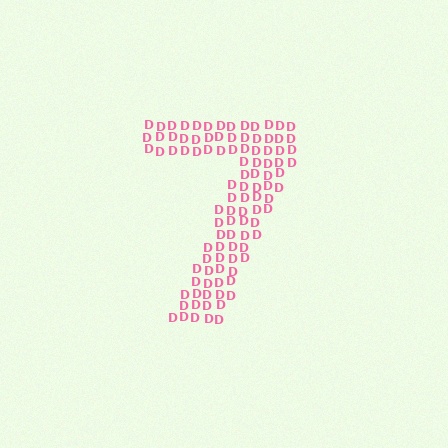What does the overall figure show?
The overall figure shows the digit 7.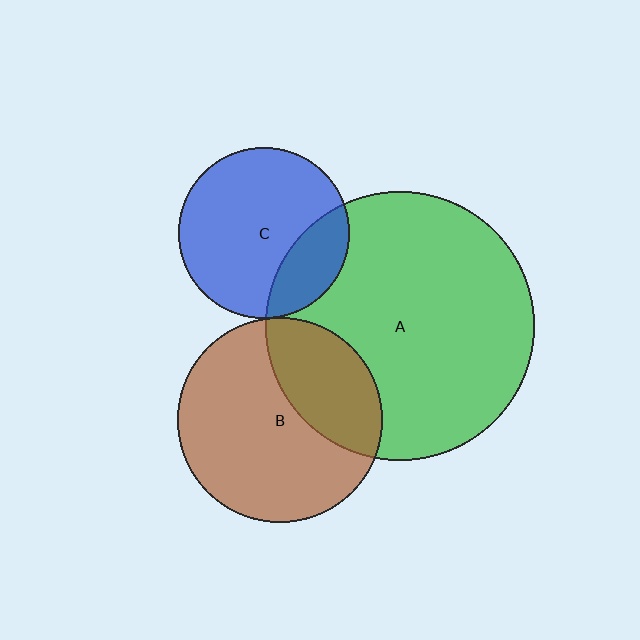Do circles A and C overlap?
Yes.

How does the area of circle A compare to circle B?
Approximately 1.7 times.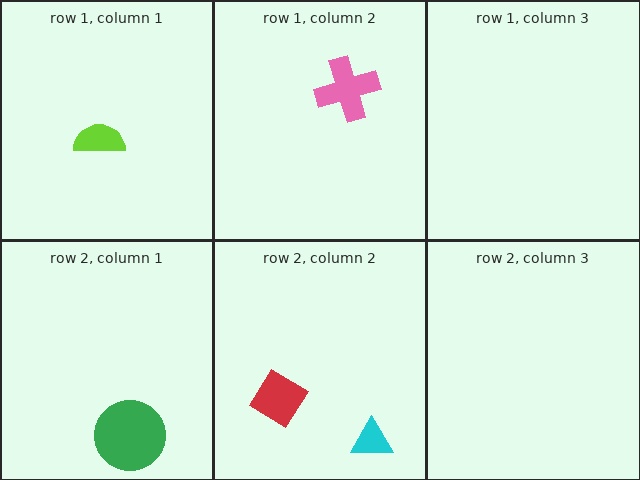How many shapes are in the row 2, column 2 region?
2.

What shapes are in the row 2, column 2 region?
The red diamond, the cyan triangle.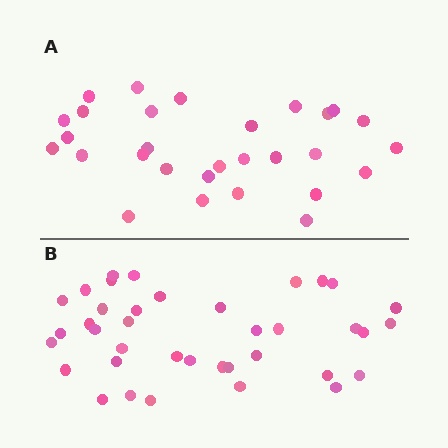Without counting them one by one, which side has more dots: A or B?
Region B (the bottom region) has more dots.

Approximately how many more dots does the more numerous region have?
Region B has roughly 8 or so more dots than region A.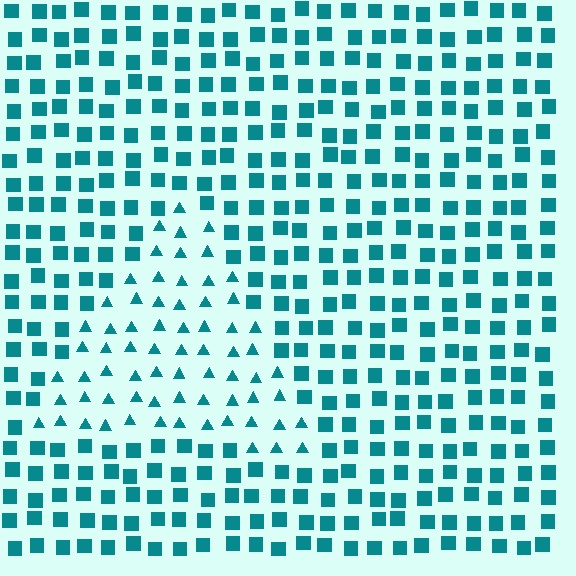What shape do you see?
I see a triangle.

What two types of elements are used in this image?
The image uses triangles inside the triangle region and squares outside it.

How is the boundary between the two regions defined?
The boundary is defined by a change in element shape: triangles inside vs. squares outside. All elements share the same color and spacing.